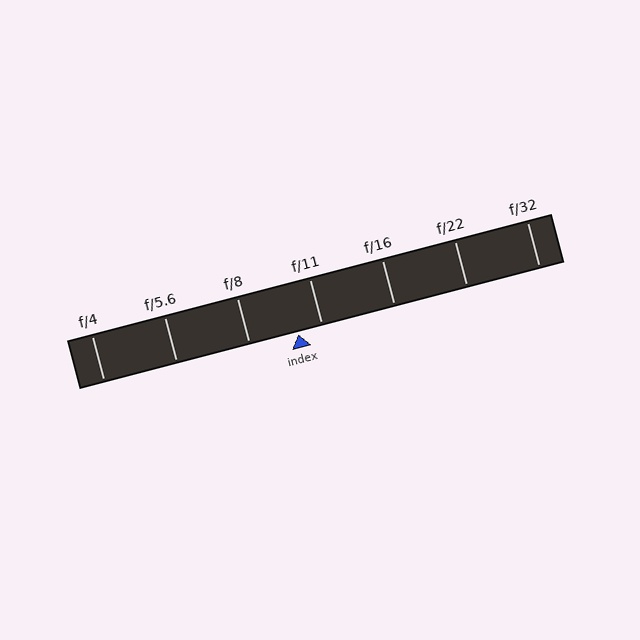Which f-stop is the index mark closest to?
The index mark is closest to f/11.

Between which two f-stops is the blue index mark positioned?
The index mark is between f/8 and f/11.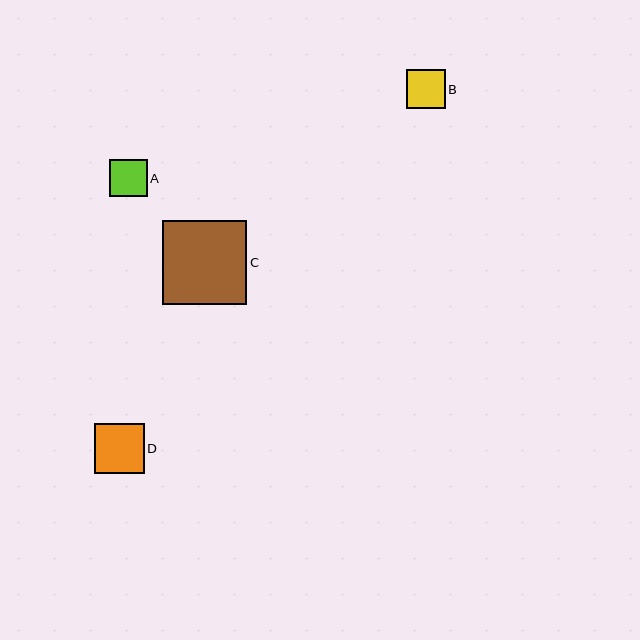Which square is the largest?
Square C is the largest with a size of approximately 84 pixels.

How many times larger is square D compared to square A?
Square D is approximately 1.3 times the size of square A.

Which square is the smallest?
Square A is the smallest with a size of approximately 37 pixels.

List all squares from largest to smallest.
From largest to smallest: C, D, B, A.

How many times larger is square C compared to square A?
Square C is approximately 2.3 times the size of square A.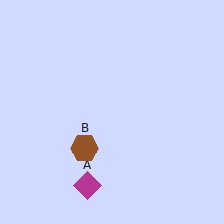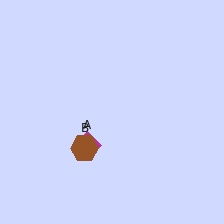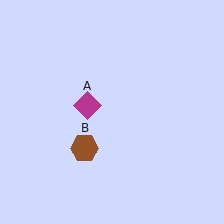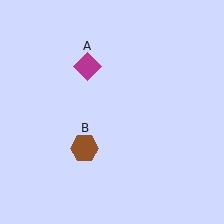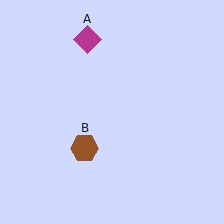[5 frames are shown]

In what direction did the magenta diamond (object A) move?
The magenta diamond (object A) moved up.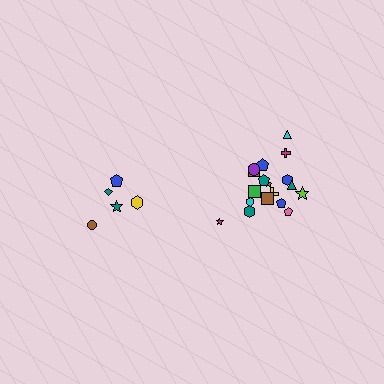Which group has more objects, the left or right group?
The right group.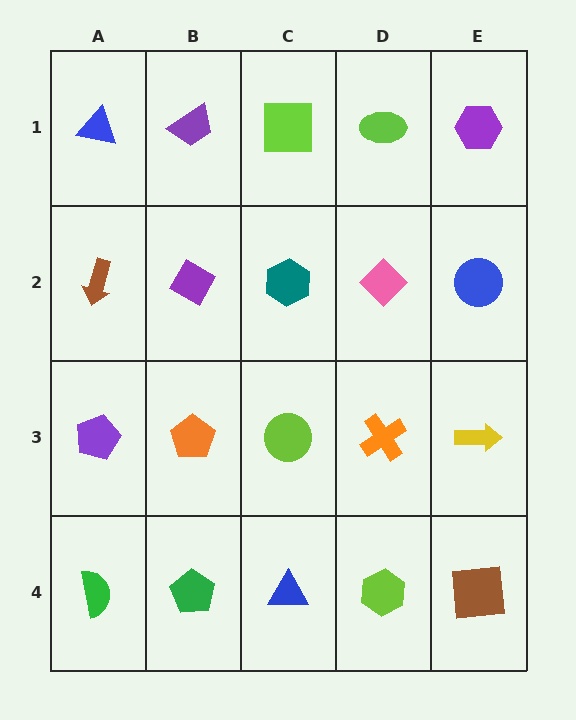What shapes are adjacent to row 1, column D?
A pink diamond (row 2, column D), a lime square (row 1, column C), a purple hexagon (row 1, column E).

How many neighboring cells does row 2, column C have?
4.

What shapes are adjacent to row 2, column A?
A blue triangle (row 1, column A), a purple pentagon (row 3, column A), a purple diamond (row 2, column B).